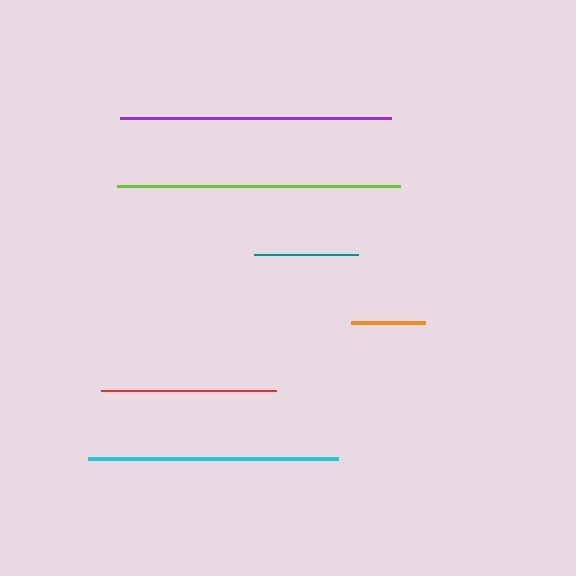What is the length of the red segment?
The red segment is approximately 175 pixels long.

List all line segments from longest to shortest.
From longest to shortest: lime, purple, cyan, red, teal, orange.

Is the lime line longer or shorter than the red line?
The lime line is longer than the red line.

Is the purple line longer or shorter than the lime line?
The lime line is longer than the purple line.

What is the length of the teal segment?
The teal segment is approximately 104 pixels long.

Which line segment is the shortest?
The orange line is the shortest at approximately 74 pixels.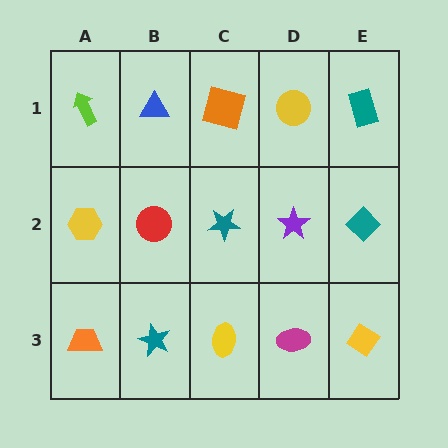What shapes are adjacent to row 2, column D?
A yellow circle (row 1, column D), a magenta ellipse (row 3, column D), a teal star (row 2, column C), a teal diamond (row 2, column E).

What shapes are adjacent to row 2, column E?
A teal rectangle (row 1, column E), a yellow diamond (row 3, column E), a purple star (row 2, column D).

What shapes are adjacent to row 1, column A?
A yellow hexagon (row 2, column A), a blue triangle (row 1, column B).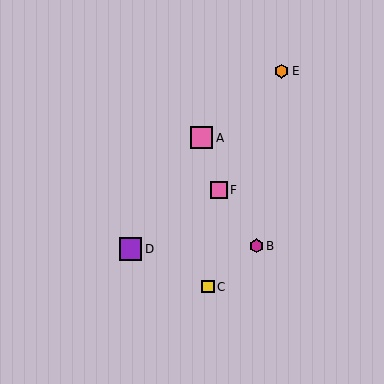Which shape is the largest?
The purple square (labeled D) is the largest.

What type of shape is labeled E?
Shape E is an orange hexagon.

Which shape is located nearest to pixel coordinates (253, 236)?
The magenta hexagon (labeled B) at (256, 246) is nearest to that location.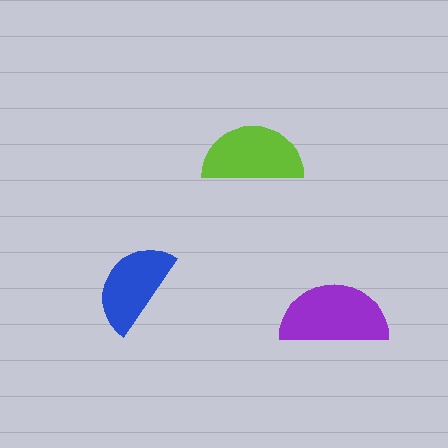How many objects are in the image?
There are 3 objects in the image.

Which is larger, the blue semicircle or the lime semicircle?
The lime one.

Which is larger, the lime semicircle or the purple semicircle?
The purple one.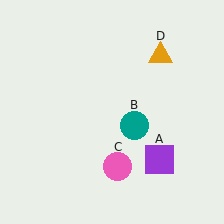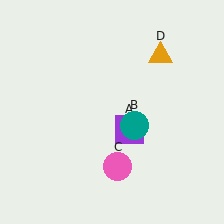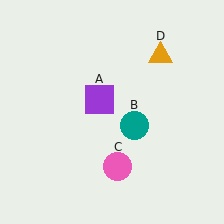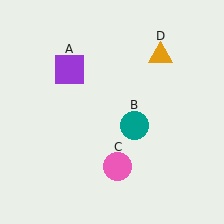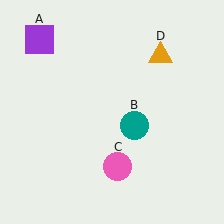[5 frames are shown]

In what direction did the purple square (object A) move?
The purple square (object A) moved up and to the left.